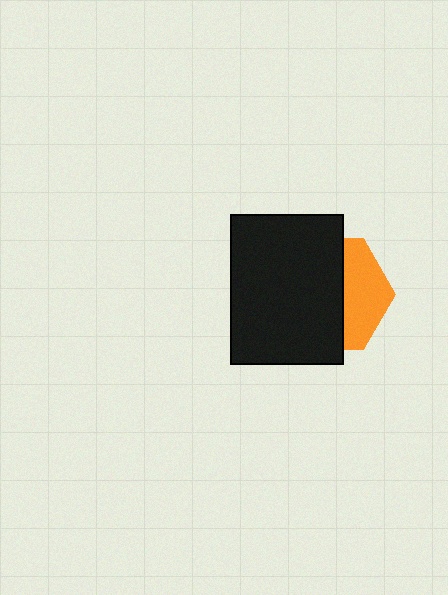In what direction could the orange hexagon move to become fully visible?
The orange hexagon could move right. That would shift it out from behind the black rectangle entirely.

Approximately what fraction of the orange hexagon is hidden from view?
Roughly 62% of the orange hexagon is hidden behind the black rectangle.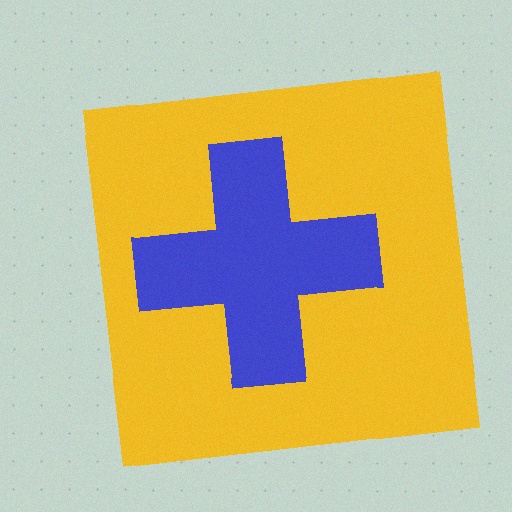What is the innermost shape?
The blue cross.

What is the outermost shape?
The yellow square.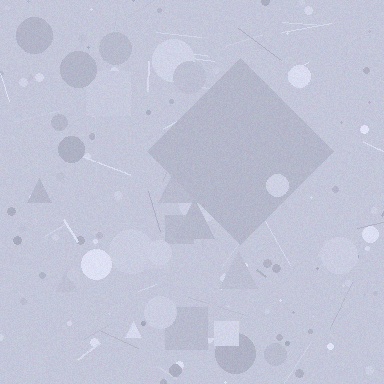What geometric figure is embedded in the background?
A diamond is embedded in the background.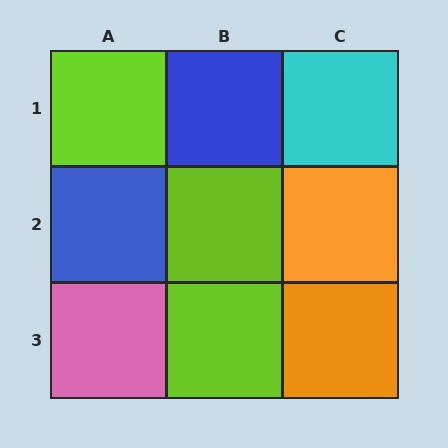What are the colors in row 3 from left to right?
Pink, lime, orange.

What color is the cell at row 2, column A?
Blue.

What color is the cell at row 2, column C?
Orange.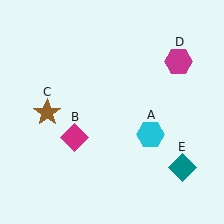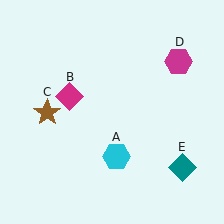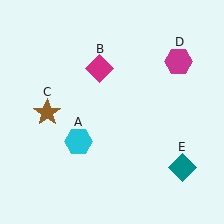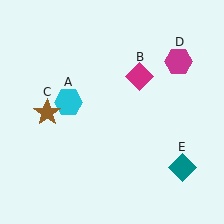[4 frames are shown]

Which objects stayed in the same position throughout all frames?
Brown star (object C) and magenta hexagon (object D) and teal diamond (object E) remained stationary.